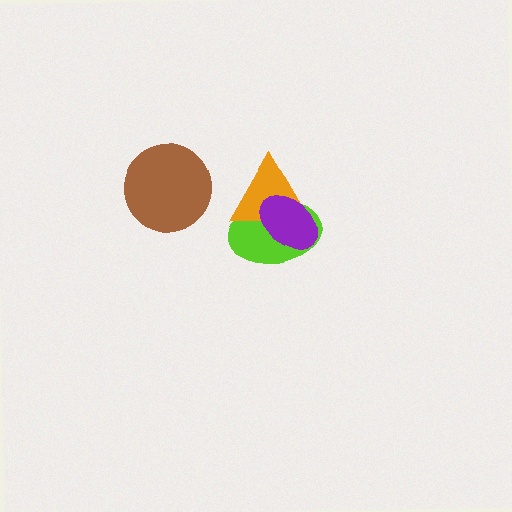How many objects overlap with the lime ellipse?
2 objects overlap with the lime ellipse.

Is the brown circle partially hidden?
No, no other shape covers it.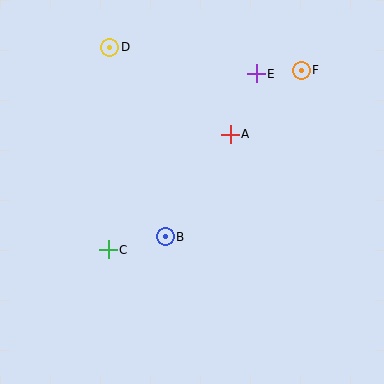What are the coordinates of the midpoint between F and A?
The midpoint between F and A is at (266, 102).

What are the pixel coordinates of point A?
Point A is at (230, 134).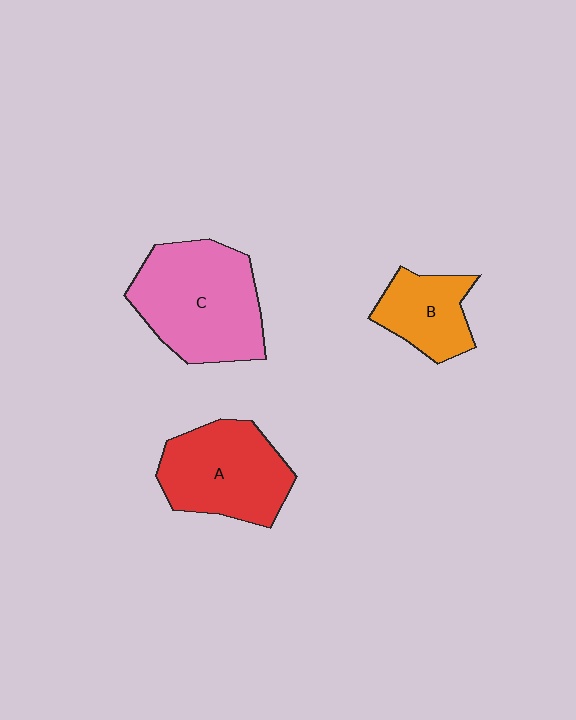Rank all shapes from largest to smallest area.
From largest to smallest: C (pink), A (red), B (orange).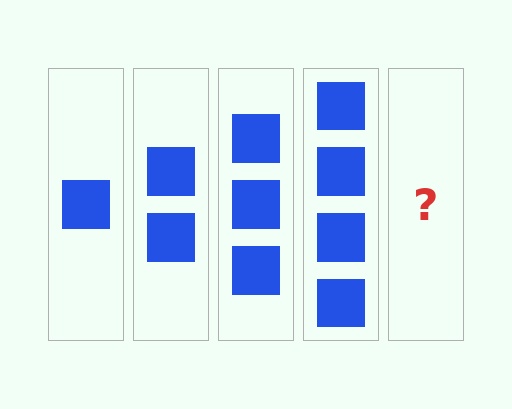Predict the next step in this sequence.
The next step is 5 squares.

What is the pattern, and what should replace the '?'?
The pattern is that each step adds one more square. The '?' should be 5 squares.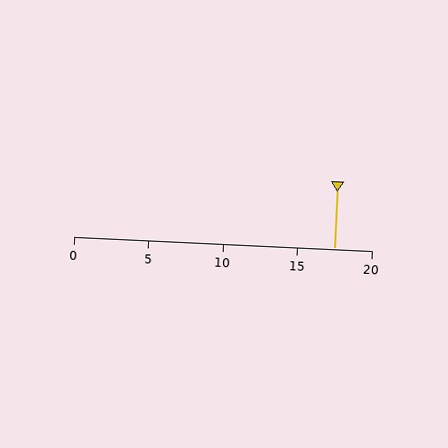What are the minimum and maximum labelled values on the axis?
The axis runs from 0 to 20.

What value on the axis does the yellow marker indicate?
The marker indicates approximately 17.5.